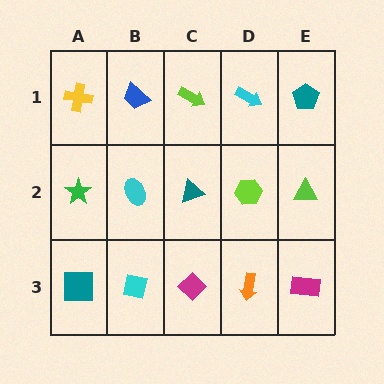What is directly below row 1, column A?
A green star.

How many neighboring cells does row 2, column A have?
3.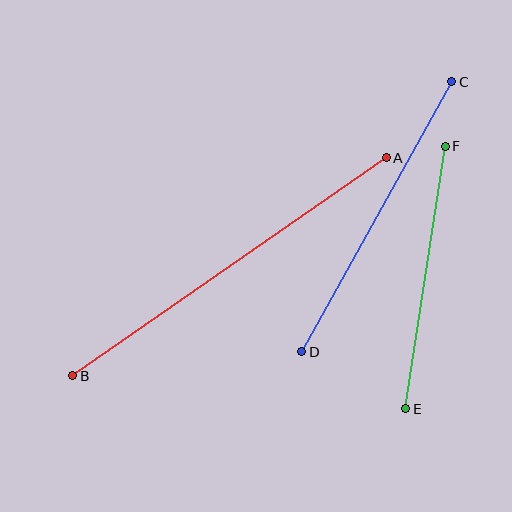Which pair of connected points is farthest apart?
Points A and B are farthest apart.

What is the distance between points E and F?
The distance is approximately 265 pixels.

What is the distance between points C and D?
The distance is approximately 309 pixels.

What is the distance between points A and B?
The distance is approximately 382 pixels.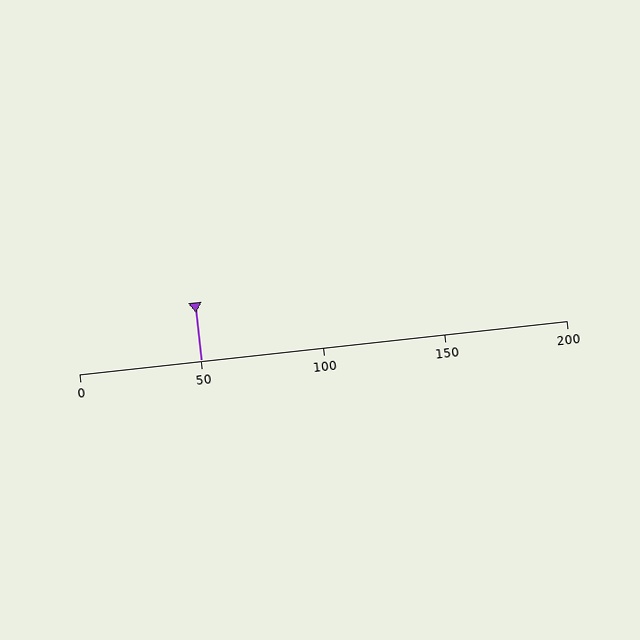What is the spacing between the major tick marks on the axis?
The major ticks are spaced 50 apart.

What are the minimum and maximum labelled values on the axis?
The axis runs from 0 to 200.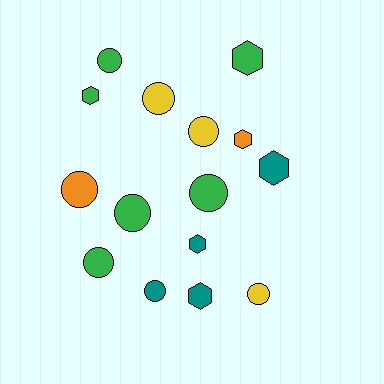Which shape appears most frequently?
Circle, with 9 objects.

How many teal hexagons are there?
There are 3 teal hexagons.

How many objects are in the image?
There are 15 objects.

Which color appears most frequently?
Green, with 6 objects.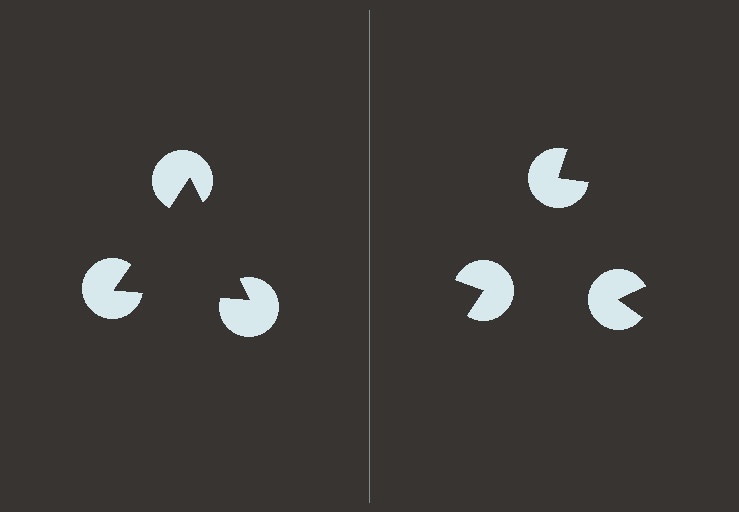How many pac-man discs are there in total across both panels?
6 — 3 on each side.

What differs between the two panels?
The pac-man discs are positioned identically on both sides; only the wedge orientations differ. On the left they align to a triangle; on the right they are misaligned.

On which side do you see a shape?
An illusory triangle appears on the left side. On the right side the wedge cuts are rotated, so no coherent shape forms.